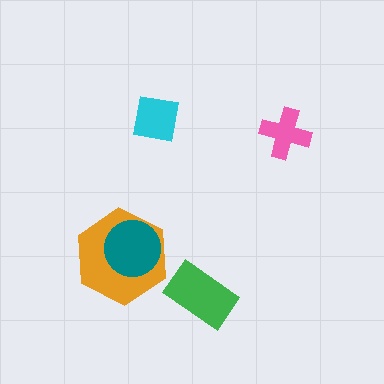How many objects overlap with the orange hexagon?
1 object overlaps with the orange hexagon.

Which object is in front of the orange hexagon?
The teal circle is in front of the orange hexagon.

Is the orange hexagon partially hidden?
Yes, it is partially covered by another shape.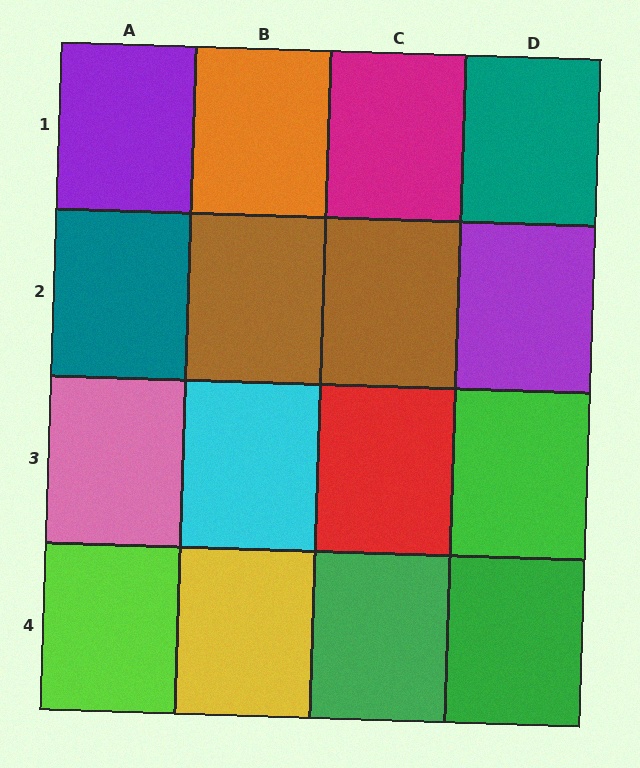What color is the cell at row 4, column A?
Lime.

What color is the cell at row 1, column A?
Purple.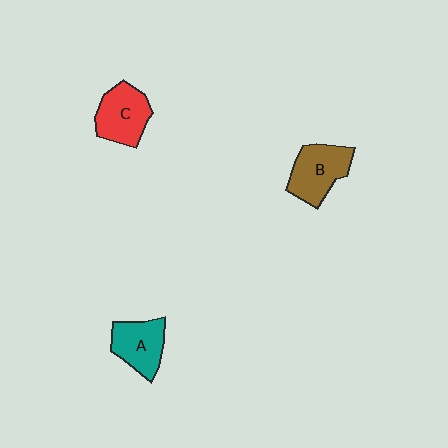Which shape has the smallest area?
Shape A (teal).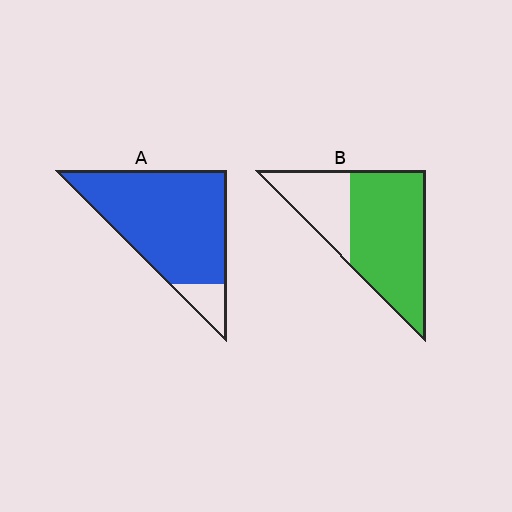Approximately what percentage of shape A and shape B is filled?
A is approximately 90% and B is approximately 70%.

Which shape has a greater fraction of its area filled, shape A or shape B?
Shape A.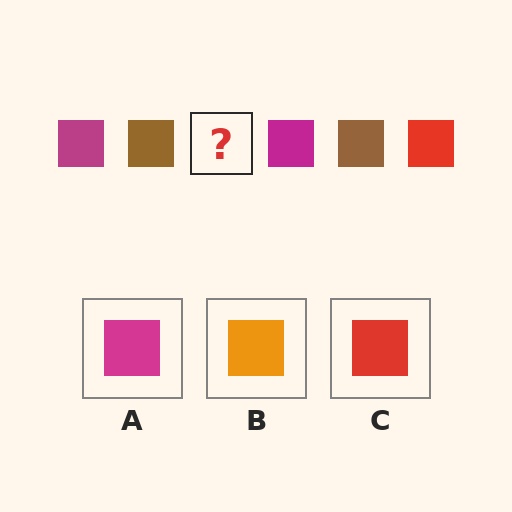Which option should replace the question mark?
Option C.